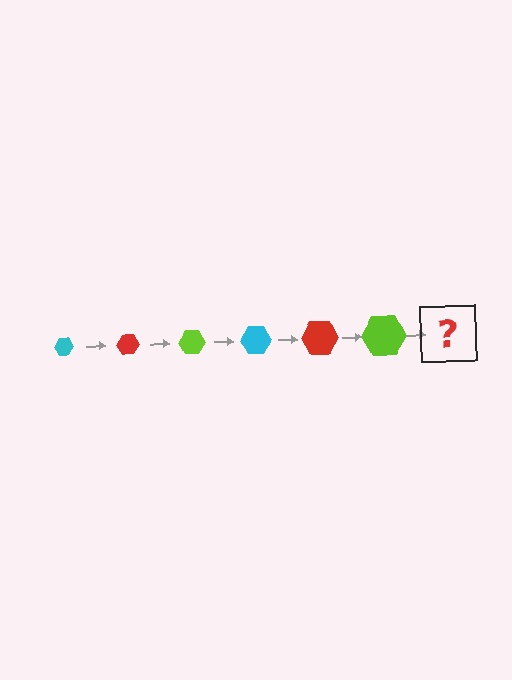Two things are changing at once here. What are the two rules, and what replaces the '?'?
The two rules are that the hexagon grows larger each step and the color cycles through cyan, red, and lime. The '?' should be a cyan hexagon, larger than the previous one.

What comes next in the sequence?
The next element should be a cyan hexagon, larger than the previous one.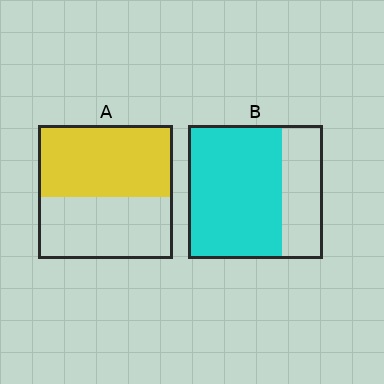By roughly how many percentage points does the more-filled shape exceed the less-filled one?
By roughly 15 percentage points (B over A).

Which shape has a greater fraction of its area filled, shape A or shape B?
Shape B.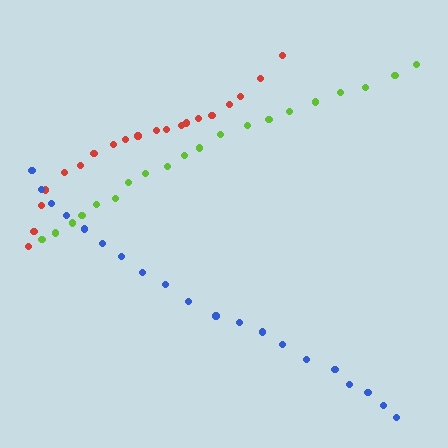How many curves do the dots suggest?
There are 3 distinct paths.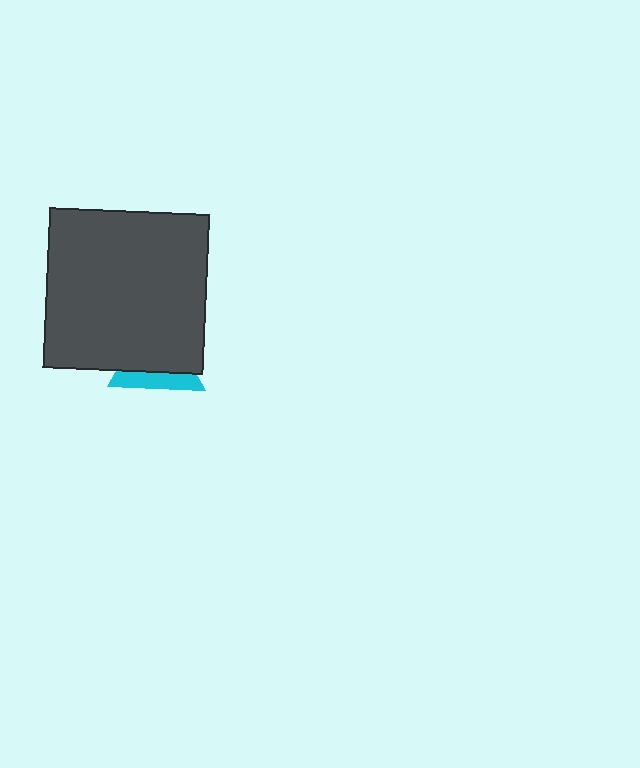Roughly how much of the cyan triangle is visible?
A small part of it is visible (roughly 34%).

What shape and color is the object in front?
The object in front is a dark gray square.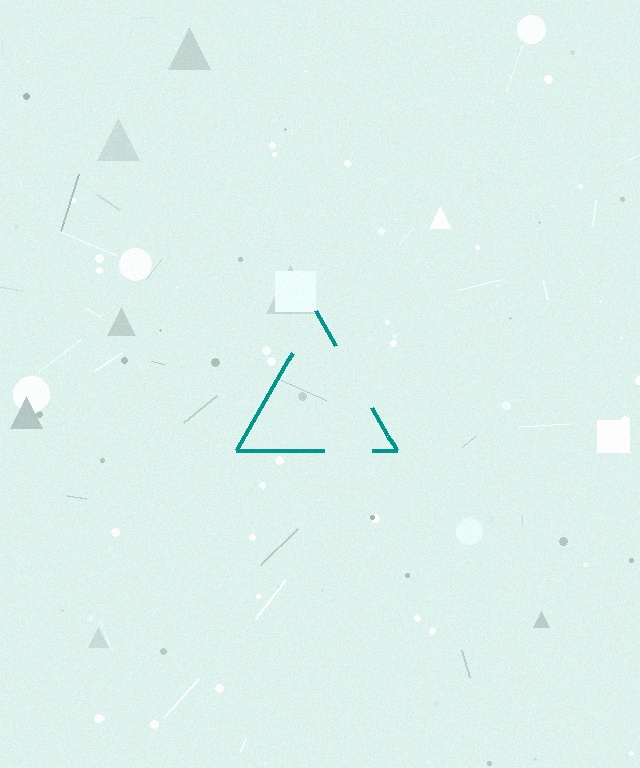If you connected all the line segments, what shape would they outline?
They would outline a triangle.